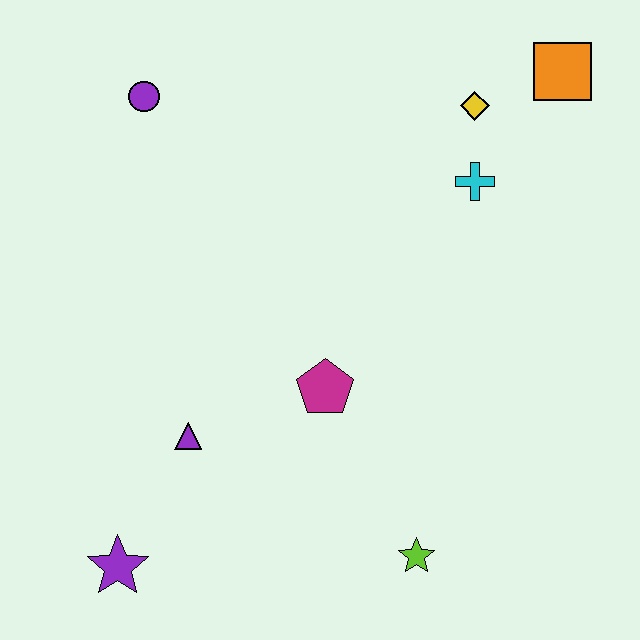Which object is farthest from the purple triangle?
The orange square is farthest from the purple triangle.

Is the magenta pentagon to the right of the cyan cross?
No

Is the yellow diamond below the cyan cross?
No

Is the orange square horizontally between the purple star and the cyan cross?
No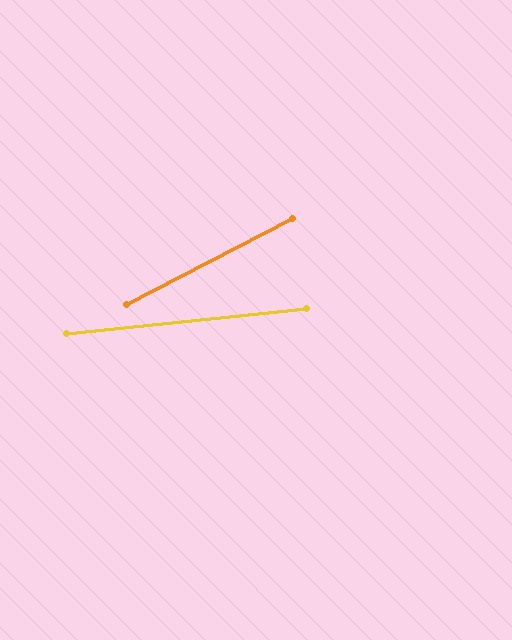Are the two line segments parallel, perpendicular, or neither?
Neither parallel nor perpendicular — they differ by about 21°.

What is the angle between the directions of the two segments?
Approximately 21 degrees.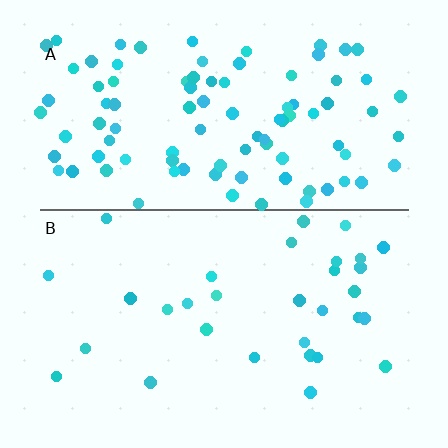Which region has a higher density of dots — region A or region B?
A (the top).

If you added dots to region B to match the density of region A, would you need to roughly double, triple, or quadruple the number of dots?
Approximately triple.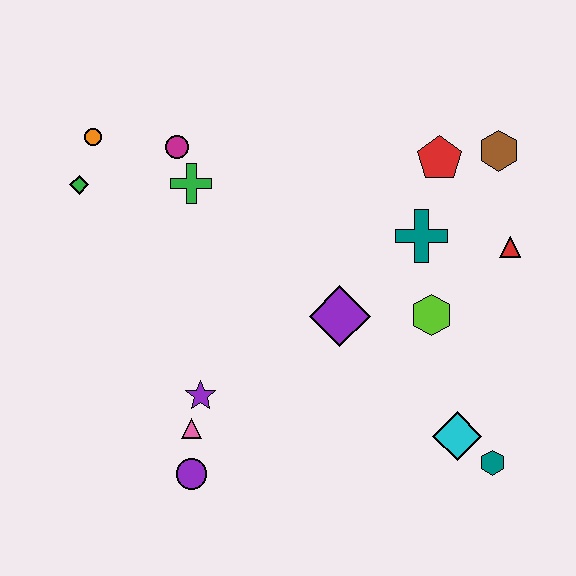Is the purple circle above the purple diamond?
No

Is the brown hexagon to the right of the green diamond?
Yes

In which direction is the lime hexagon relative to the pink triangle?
The lime hexagon is to the right of the pink triangle.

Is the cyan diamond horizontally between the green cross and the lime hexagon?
No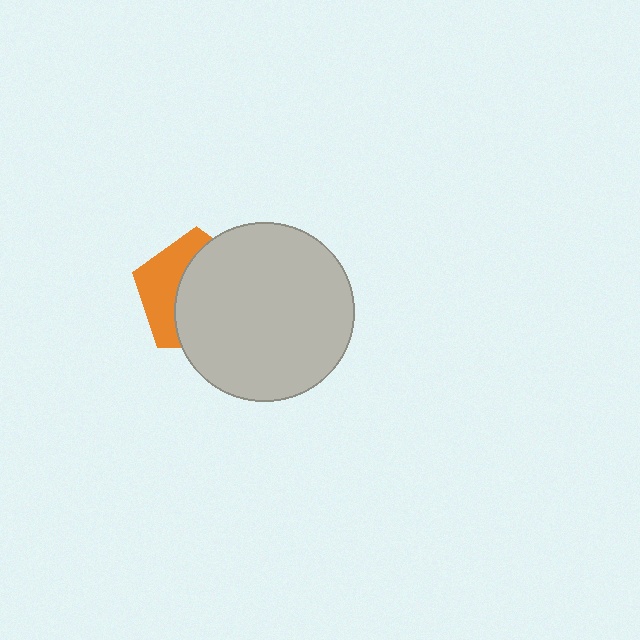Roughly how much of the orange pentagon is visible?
A small part of it is visible (roughly 37%).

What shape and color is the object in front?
The object in front is a light gray circle.